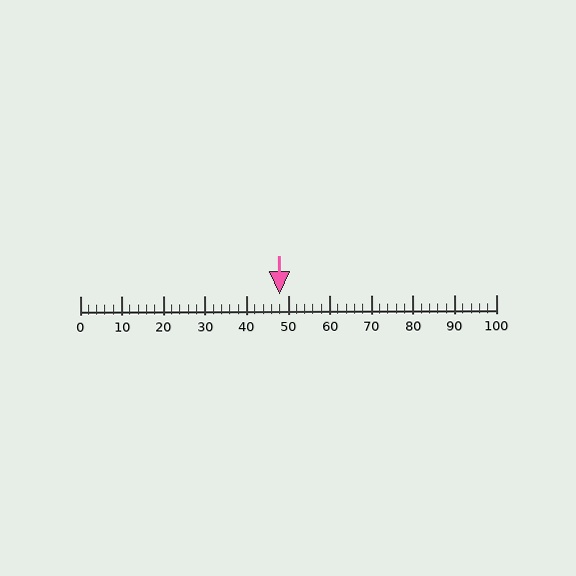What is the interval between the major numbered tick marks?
The major tick marks are spaced 10 units apart.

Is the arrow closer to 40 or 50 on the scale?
The arrow is closer to 50.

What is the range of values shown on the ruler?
The ruler shows values from 0 to 100.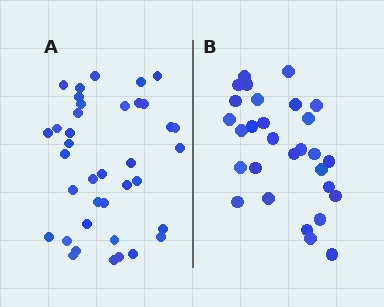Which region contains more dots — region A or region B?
Region A (the left region) has more dots.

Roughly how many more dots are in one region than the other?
Region A has roughly 8 or so more dots than region B.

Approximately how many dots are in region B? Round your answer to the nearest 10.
About 30 dots. (The exact count is 29, which rounds to 30.)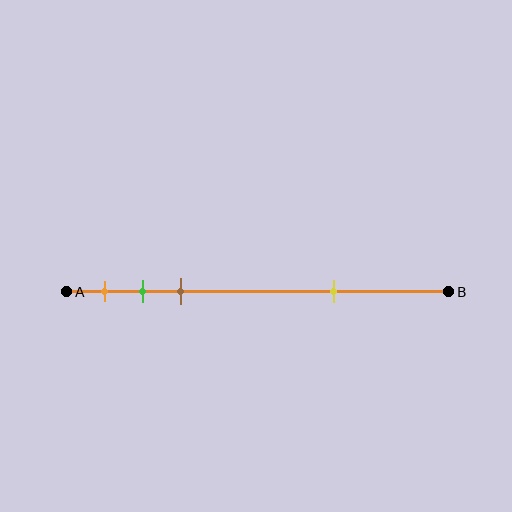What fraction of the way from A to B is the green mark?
The green mark is approximately 20% (0.2) of the way from A to B.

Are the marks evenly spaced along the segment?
No, the marks are not evenly spaced.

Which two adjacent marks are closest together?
The green and brown marks are the closest adjacent pair.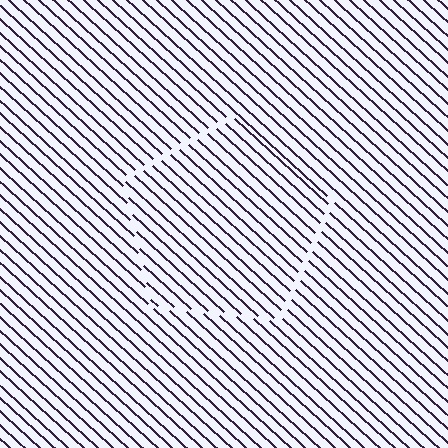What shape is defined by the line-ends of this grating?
An illusory pentagon. The interior of the shape contains the same grating, shifted by half a period — the contour is defined by the phase discontinuity where line-ends from the inner and outer gratings abut.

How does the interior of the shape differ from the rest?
The interior of the shape contains the same grating, shifted by half a period — the contour is defined by the phase discontinuity where line-ends from the inner and outer gratings abut.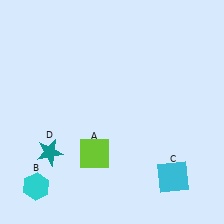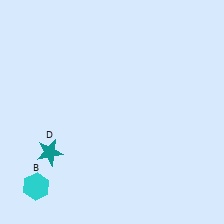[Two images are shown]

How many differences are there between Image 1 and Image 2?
There are 2 differences between the two images.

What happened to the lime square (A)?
The lime square (A) was removed in Image 2. It was in the bottom-left area of Image 1.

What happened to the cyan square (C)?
The cyan square (C) was removed in Image 2. It was in the bottom-right area of Image 1.